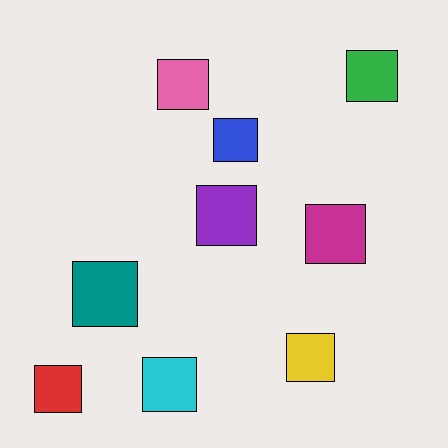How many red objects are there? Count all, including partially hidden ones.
There is 1 red object.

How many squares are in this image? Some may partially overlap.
There are 9 squares.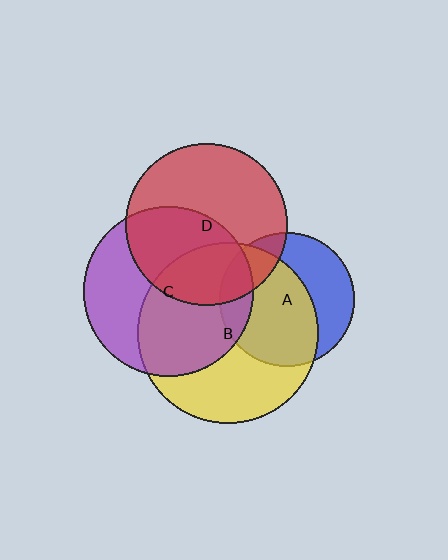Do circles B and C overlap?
Yes.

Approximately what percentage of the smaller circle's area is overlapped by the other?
Approximately 50%.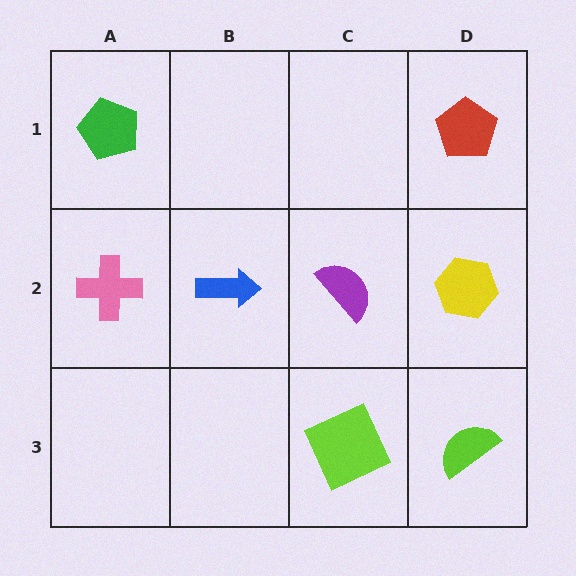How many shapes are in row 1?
2 shapes.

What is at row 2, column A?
A pink cross.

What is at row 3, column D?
A lime semicircle.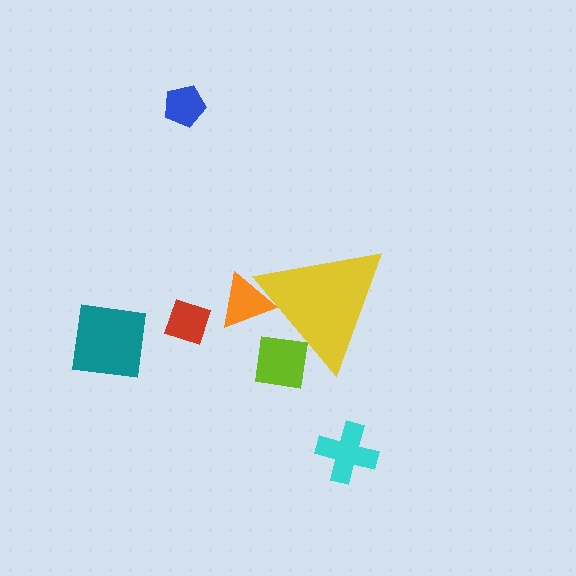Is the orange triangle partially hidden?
Yes, the orange triangle is partially hidden behind the yellow triangle.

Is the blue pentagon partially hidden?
No, the blue pentagon is fully visible.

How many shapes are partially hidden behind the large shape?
2 shapes are partially hidden.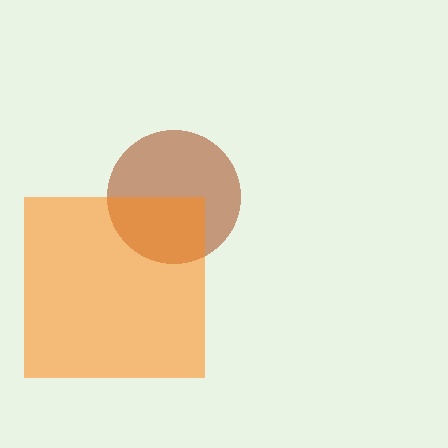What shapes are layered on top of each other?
The layered shapes are: a brown circle, an orange square.